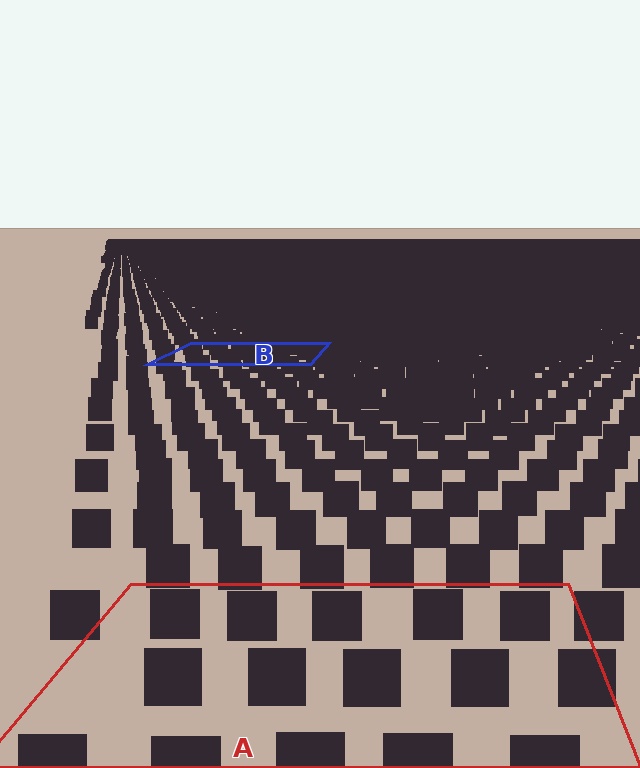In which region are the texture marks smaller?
The texture marks are smaller in region B, because it is farther away.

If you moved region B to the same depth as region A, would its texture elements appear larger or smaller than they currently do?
They would appear larger. At a closer depth, the same texture elements are projected at a bigger on-screen size.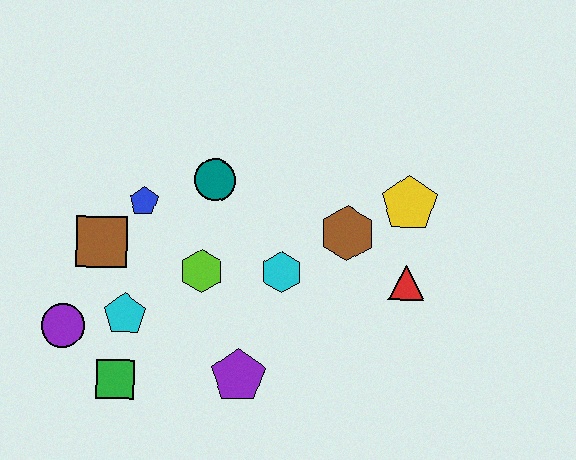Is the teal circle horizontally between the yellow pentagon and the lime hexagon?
Yes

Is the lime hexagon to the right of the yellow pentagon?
No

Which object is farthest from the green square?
The yellow pentagon is farthest from the green square.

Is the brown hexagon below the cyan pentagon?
No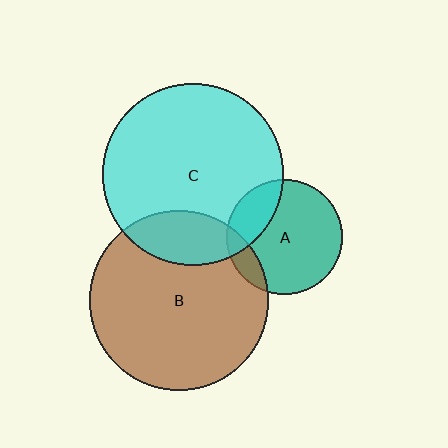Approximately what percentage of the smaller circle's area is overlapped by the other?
Approximately 20%.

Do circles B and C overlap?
Yes.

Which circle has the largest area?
Circle C (cyan).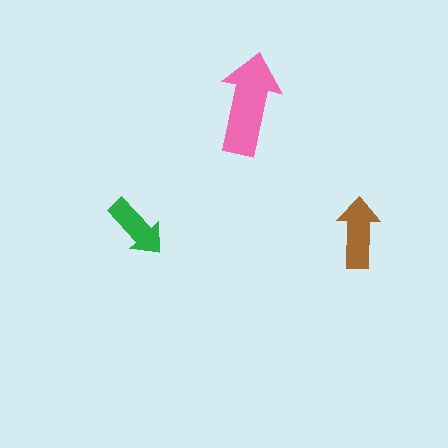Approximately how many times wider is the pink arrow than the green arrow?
About 1.5 times wider.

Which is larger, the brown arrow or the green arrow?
The brown one.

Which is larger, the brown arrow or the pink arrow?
The pink one.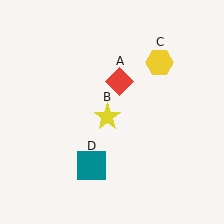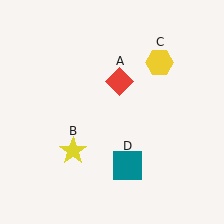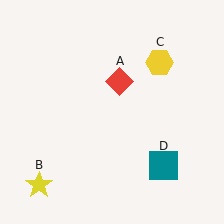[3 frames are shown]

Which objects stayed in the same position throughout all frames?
Red diamond (object A) and yellow hexagon (object C) remained stationary.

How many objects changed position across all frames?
2 objects changed position: yellow star (object B), teal square (object D).